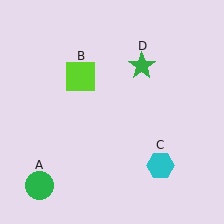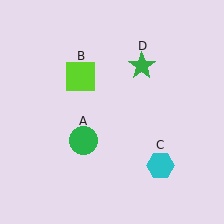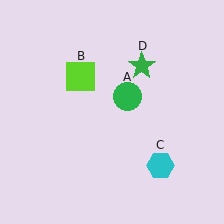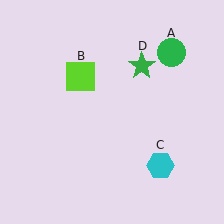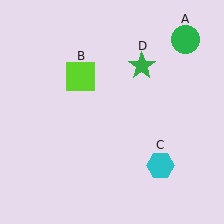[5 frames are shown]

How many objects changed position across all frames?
1 object changed position: green circle (object A).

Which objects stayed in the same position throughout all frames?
Lime square (object B) and cyan hexagon (object C) and green star (object D) remained stationary.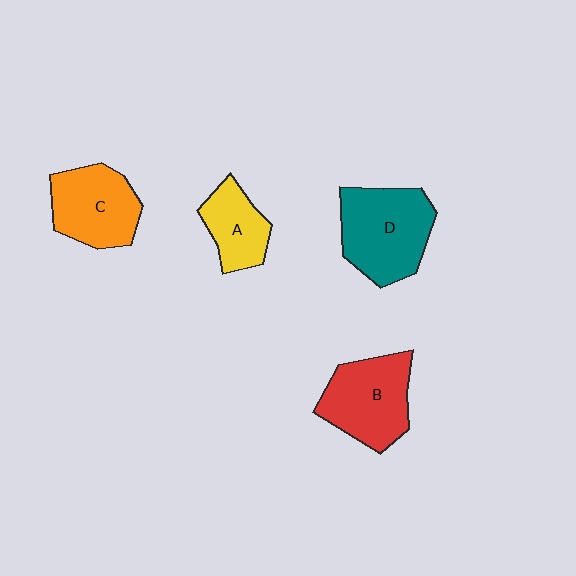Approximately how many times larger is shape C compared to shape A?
Approximately 1.4 times.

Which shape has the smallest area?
Shape A (yellow).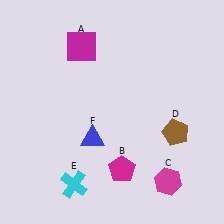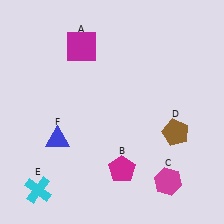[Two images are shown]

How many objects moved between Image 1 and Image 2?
2 objects moved between the two images.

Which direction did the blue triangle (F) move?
The blue triangle (F) moved left.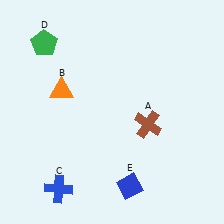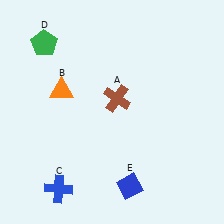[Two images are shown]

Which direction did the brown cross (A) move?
The brown cross (A) moved left.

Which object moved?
The brown cross (A) moved left.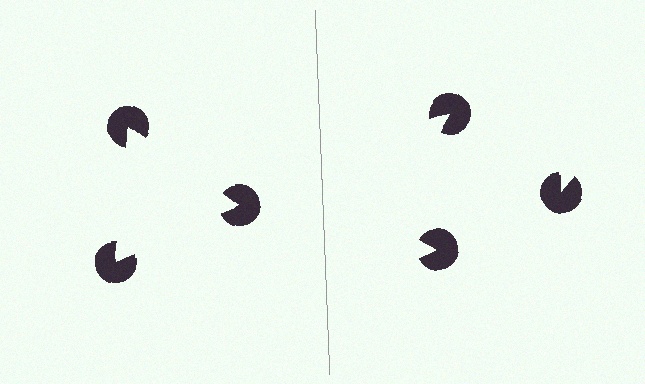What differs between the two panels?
The pac-man discs are positioned identically on both sides; only the wedge orientations differ. On the left they align to a triangle; on the right they are misaligned.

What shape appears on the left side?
An illusory triangle.